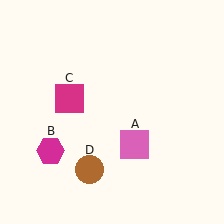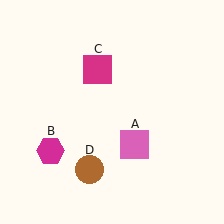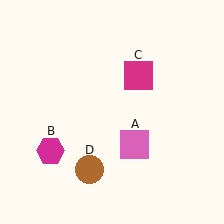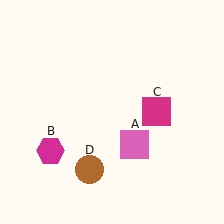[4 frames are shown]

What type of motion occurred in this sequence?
The magenta square (object C) rotated clockwise around the center of the scene.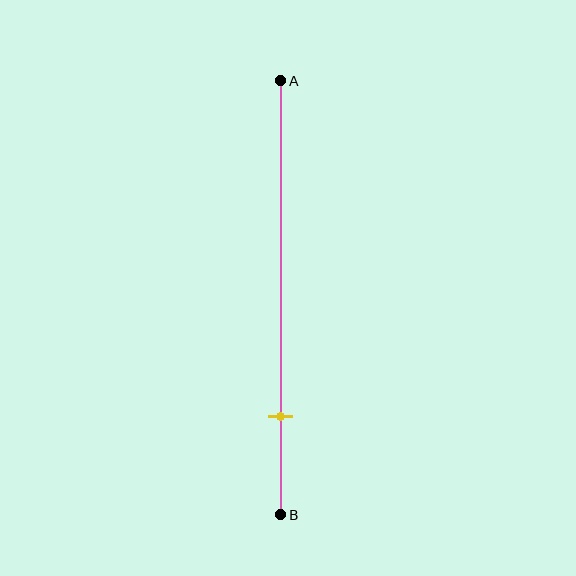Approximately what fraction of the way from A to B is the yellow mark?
The yellow mark is approximately 75% of the way from A to B.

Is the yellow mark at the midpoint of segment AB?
No, the mark is at about 75% from A, not at the 50% midpoint.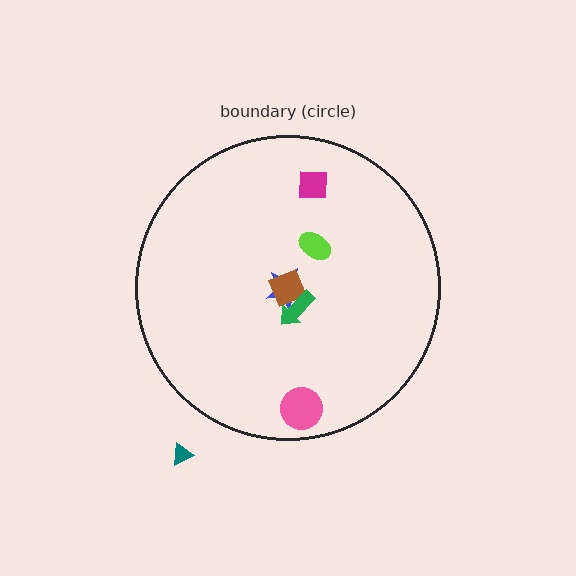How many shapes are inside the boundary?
6 inside, 1 outside.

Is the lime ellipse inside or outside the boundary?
Inside.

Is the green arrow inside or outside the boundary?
Inside.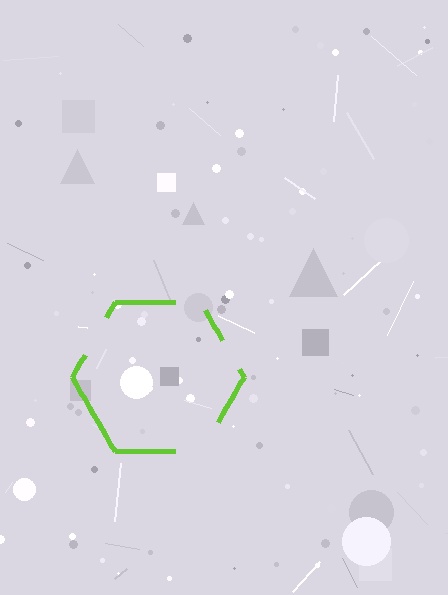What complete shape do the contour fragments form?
The contour fragments form a hexagon.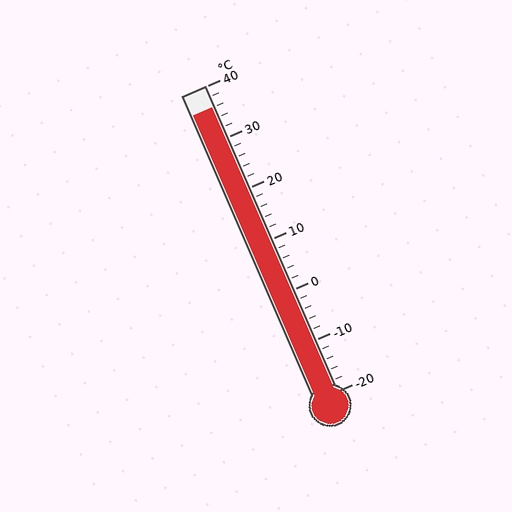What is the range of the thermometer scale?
The thermometer scale ranges from -20°C to 40°C.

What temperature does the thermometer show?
The thermometer shows approximately 36°C.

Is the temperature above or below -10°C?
The temperature is above -10°C.